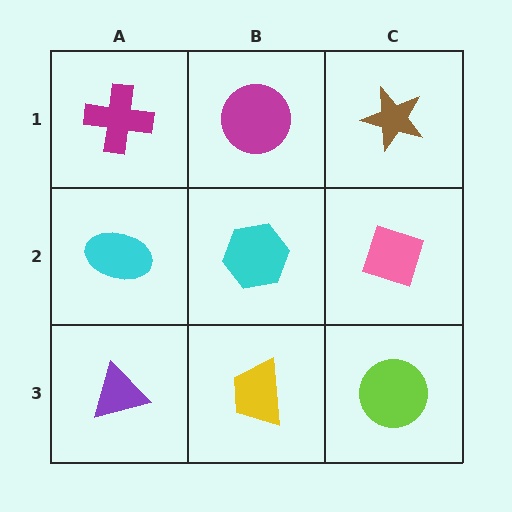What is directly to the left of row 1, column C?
A magenta circle.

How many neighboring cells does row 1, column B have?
3.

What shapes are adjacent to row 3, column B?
A cyan hexagon (row 2, column B), a purple triangle (row 3, column A), a lime circle (row 3, column C).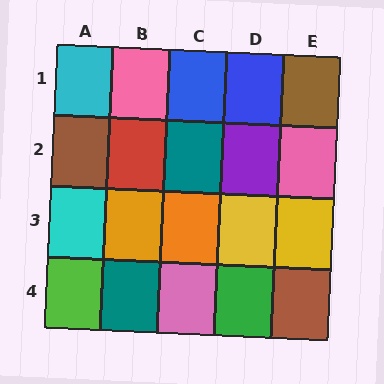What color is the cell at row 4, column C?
Pink.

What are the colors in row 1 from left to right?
Cyan, pink, blue, blue, brown.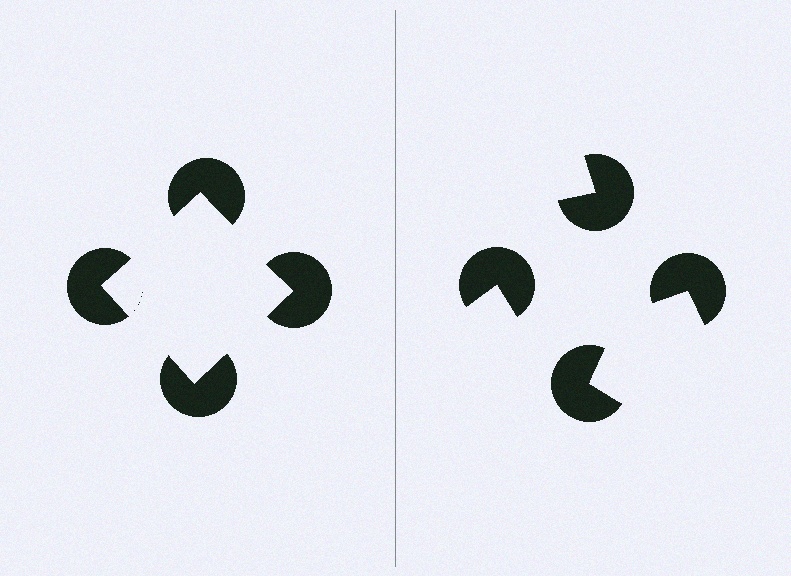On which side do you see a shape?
An illusory square appears on the left side. On the right side the wedge cuts are rotated, so no coherent shape forms.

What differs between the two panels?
The pac-man discs are positioned identically on both sides; only the wedge orientations differ. On the left they align to a square; on the right they are misaligned.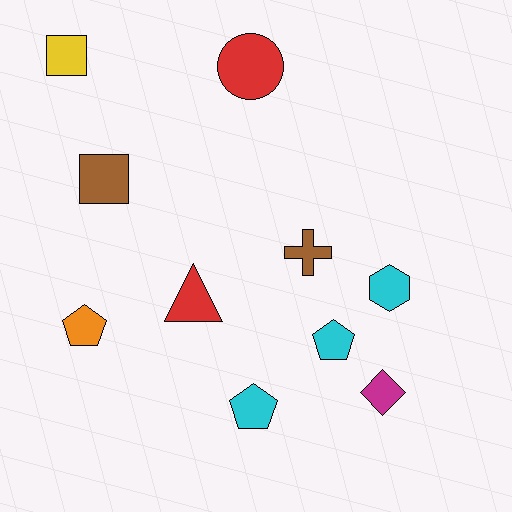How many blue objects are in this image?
There are no blue objects.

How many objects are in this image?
There are 10 objects.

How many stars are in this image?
There are no stars.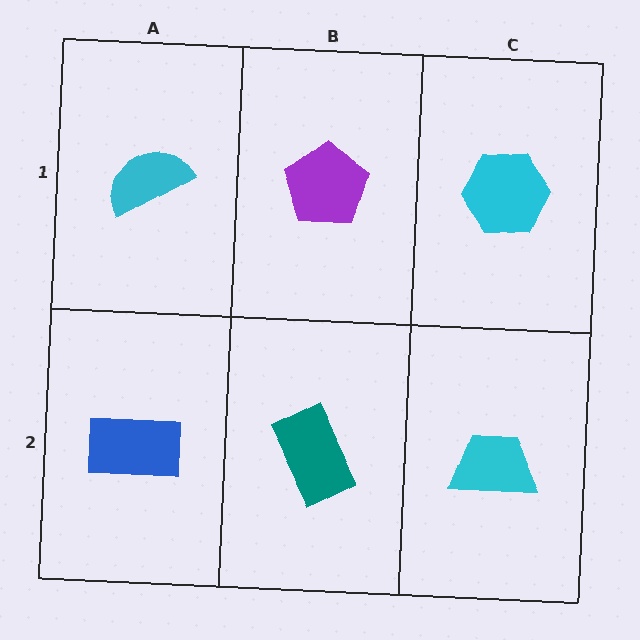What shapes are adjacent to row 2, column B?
A purple pentagon (row 1, column B), a blue rectangle (row 2, column A), a cyan trapezoid (row 2, column C).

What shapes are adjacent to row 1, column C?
A cyan trapezoid (row 2, column C), a purple pentagon (row 1, column B).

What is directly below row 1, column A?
A blue rectangle.